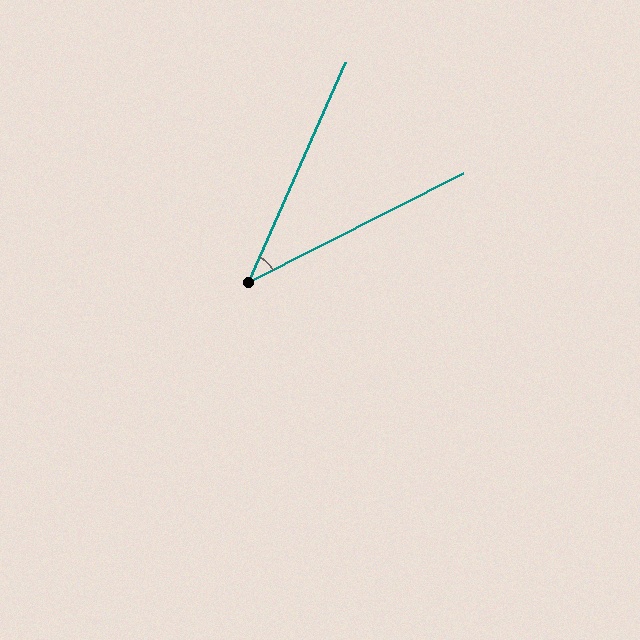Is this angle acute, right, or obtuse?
It is acute.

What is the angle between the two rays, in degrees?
Approximately 39 degrees.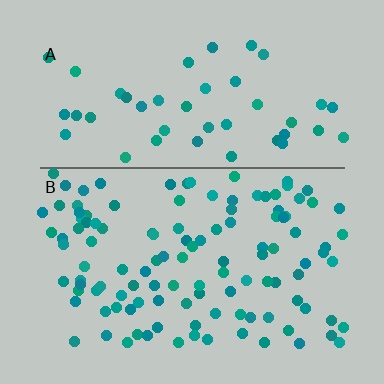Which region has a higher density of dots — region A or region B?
B (the bottom).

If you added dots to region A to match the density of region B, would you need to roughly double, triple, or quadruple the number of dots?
Approximately double.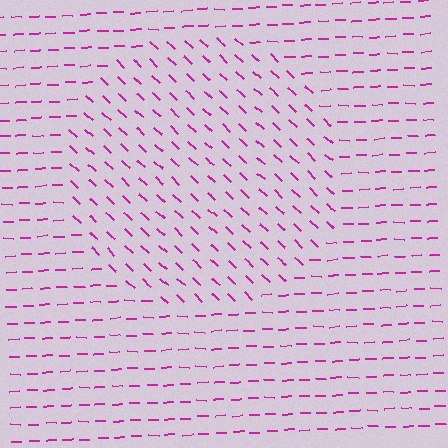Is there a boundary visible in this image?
Yes, there is a texture boundary formed by a change in line orientation.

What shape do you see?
I see a circle.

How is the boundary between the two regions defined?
The boundary is defined purely by a change in line orientation (approximately 45 degrees difference). All lines are the same color and thickness.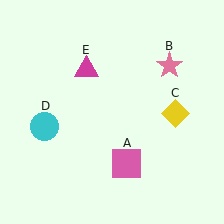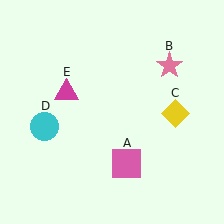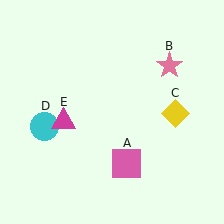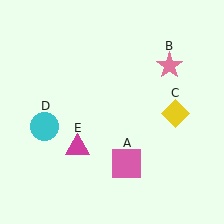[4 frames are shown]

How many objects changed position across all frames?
1 object changed position: magenta triangle (object E).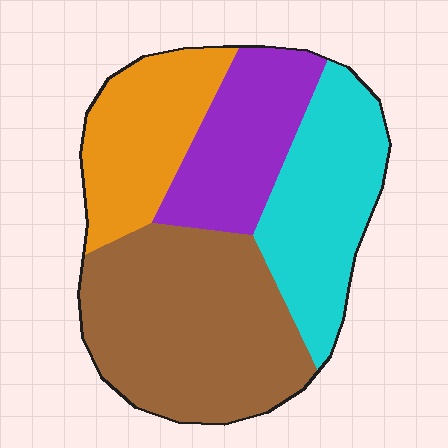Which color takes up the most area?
Brown, at roughly 40%.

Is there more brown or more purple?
Brown.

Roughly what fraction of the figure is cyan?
Cyan takes up about one quarter (1/4) of the figure.